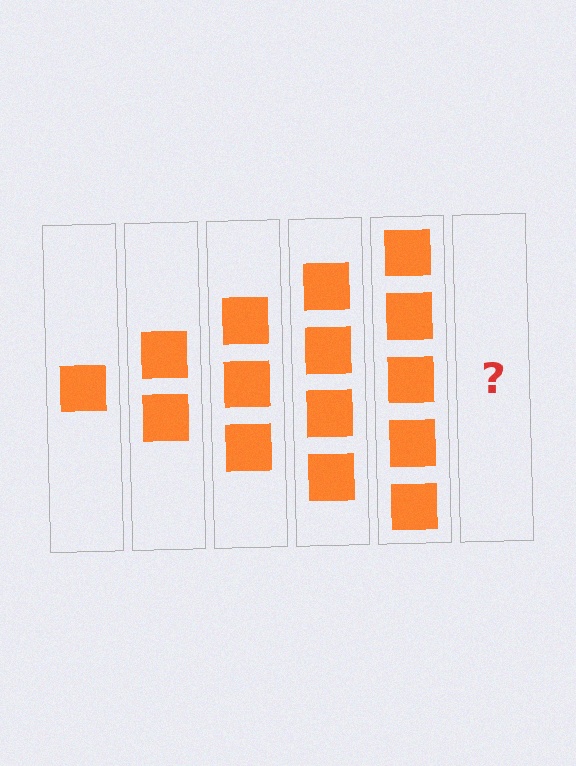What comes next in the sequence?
The next element should be 6 squares.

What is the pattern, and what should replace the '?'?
The pattern is that each step adds one more square. The '?' should be 6 squares.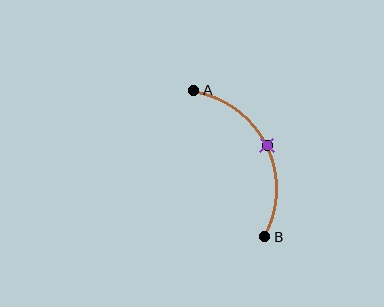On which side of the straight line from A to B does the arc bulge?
The arc bulges to the right of the straight line connecting A and B.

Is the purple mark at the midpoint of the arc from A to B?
Yes. The purple mark lies on the arc at equal arc-length from both A and B — it is the arc midpoint.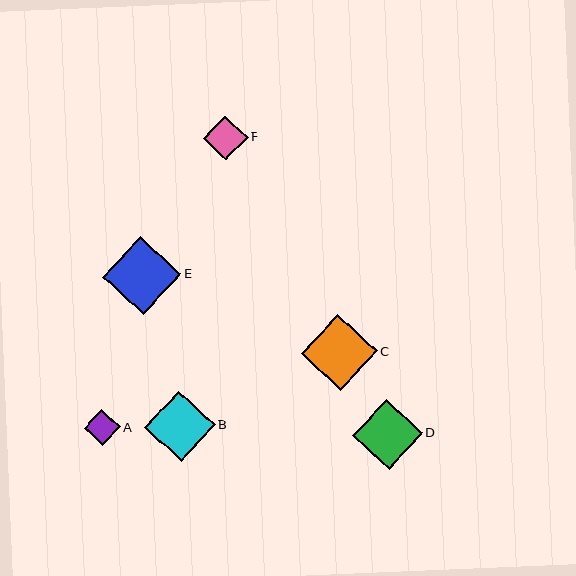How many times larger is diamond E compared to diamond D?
Diamond E is approximately 1.1 times the size of diamond D.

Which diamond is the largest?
Diamond E is the largest with a size of approximately 78 pixels.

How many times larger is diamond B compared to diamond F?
Diamond B is approximately 1.6 times the size of diamond F.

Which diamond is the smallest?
Diamond A is the smallest with a size of approximately 36 pixels.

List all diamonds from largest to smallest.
From largest to smallest: E, C, B, D, F, A.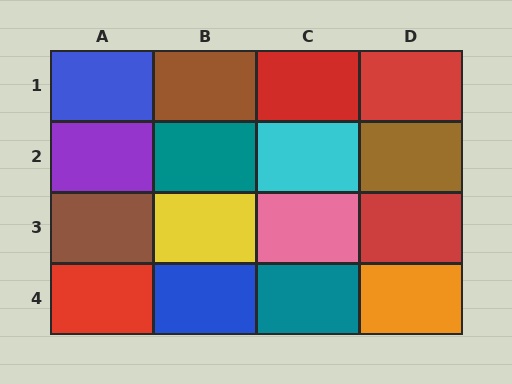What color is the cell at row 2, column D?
Brown.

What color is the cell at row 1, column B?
Brown.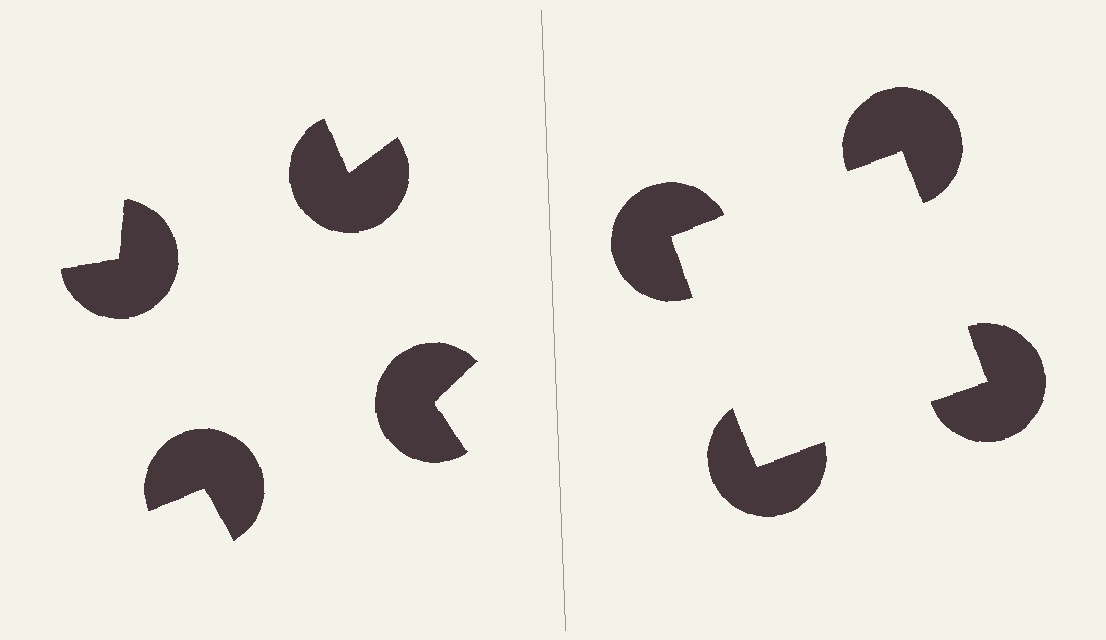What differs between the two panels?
The pac-man discs are positioned identically on both sides; only the wedge orientations differ. On the right they align to a square; on the left they are misaligned.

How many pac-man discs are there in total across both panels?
8 — 4 on each side.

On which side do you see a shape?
An illusory square appears on the right side. On the left side the wedge cuts are rotated, so no coherent shape forms.